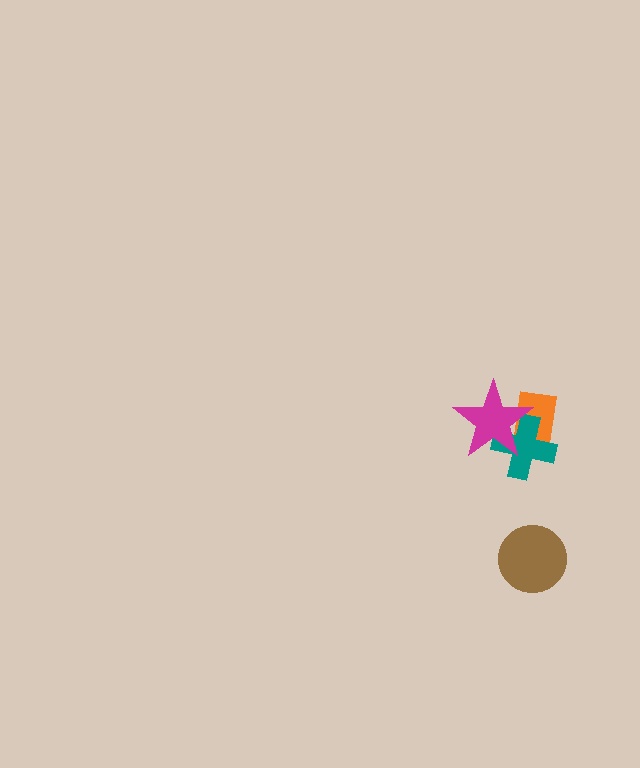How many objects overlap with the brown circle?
0 objects overlap with the brown circle.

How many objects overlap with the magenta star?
2 objects overlap with the magenta star.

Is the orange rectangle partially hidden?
Yes, it is partially covered by another shape.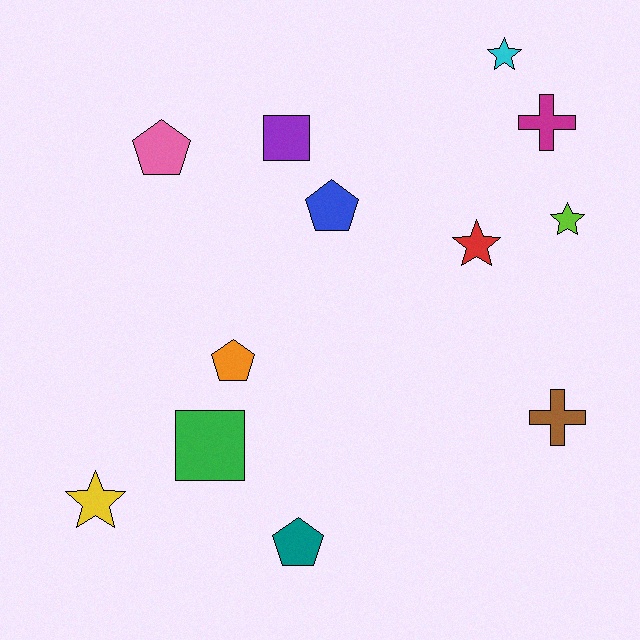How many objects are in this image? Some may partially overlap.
There are 12 objects.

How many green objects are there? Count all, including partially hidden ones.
There is 1 green object.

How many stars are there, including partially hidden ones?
There are 4 stars.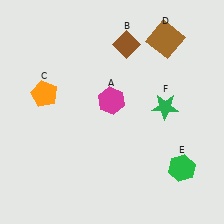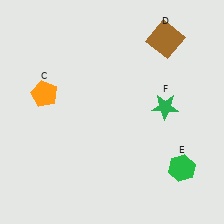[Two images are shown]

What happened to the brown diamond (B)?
The brown diamond (B) was removed in Image 2. It was in the top-right area of Image 1.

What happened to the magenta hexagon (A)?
The magenta hexagon (A) was removed in Image 2. It was in the top-left area of Image 1.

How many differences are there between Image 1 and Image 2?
There are 2 differences between the two images.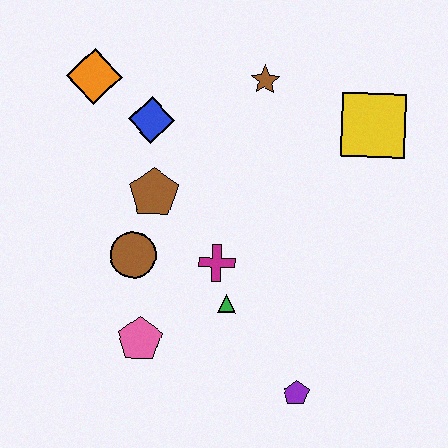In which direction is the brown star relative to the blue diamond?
The brown star is to the right of the blue diamond.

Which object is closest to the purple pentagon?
The green triangle is closest to the purple pentagon.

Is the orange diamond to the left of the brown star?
Yes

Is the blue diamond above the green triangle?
Yes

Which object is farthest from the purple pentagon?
The orange diamond is farthest from the purple pentagon.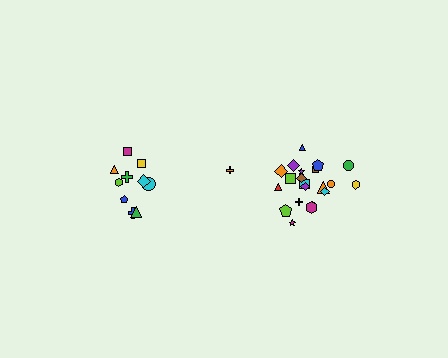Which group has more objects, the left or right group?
The right group.